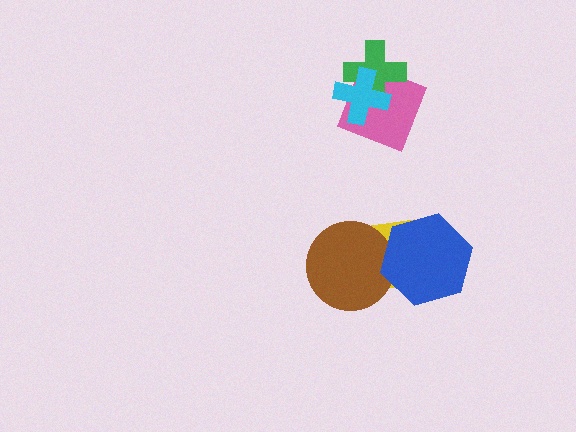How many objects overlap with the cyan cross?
2 objects overlap with the cyan cross.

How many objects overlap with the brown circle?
2 objects overlap with the brown circle.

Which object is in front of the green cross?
The cyan cross is in front of the green cross.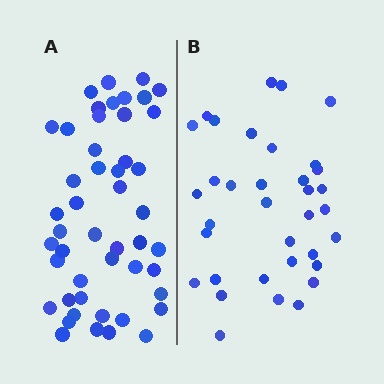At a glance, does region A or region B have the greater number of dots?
Region A (the left region) has more dots.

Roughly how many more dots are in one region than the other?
Region A has approximately 15 more dots than region B.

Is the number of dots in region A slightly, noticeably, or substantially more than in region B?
Region A has noticeably more, but not dramatically so. The ratio is roughly 1.4 to 1.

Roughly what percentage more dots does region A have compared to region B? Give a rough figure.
About 35% more.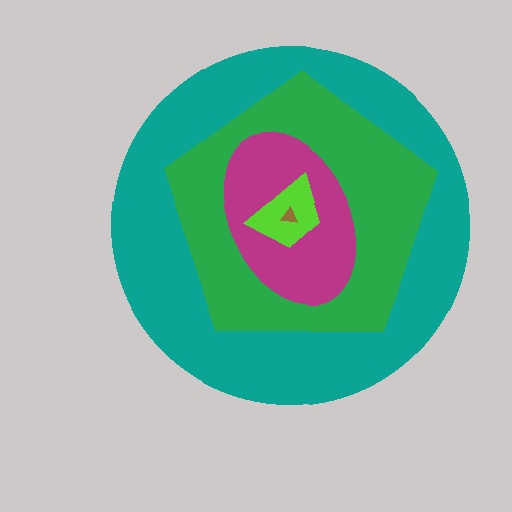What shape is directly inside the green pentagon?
The magenta ellipse.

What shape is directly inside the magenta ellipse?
The lime trapezoid.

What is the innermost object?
The brown triangle.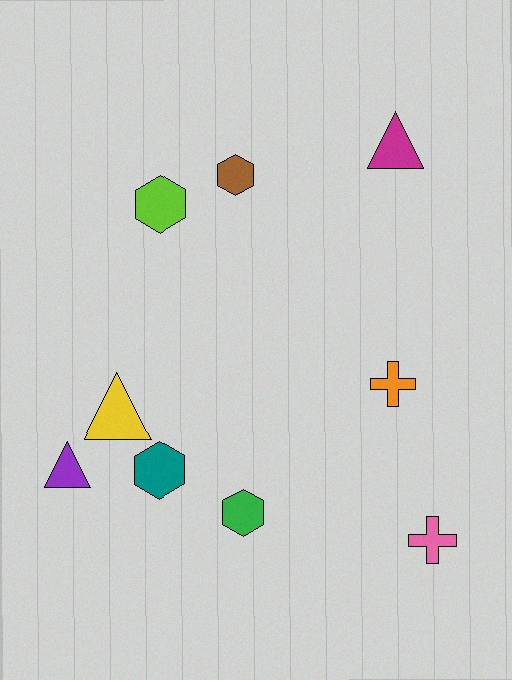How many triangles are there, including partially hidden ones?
There are 3 triangles.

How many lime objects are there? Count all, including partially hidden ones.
There is 1 lime object.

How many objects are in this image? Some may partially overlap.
There are 9 objects.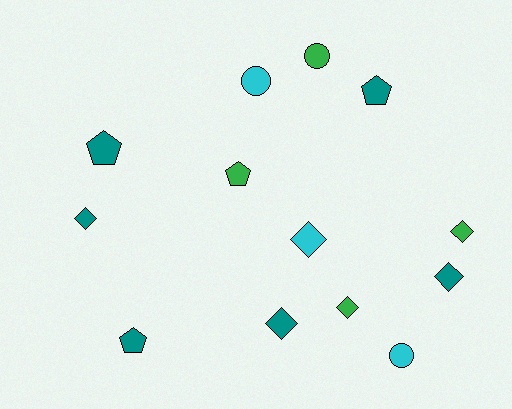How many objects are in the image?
There are 13 objects.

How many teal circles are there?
There are no teal circles.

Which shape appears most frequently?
Diamond, with 6 objects.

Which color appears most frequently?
Teal, with 6 objects.